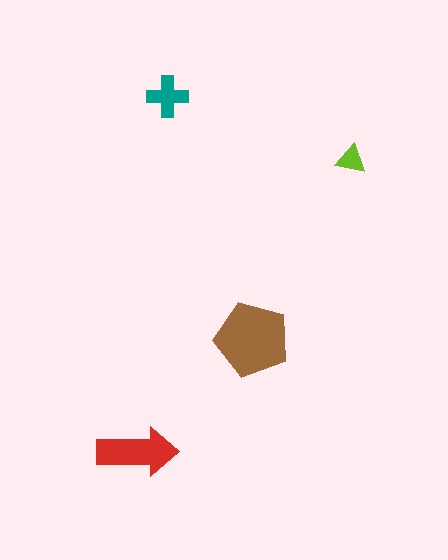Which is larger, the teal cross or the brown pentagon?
The brown pentagon.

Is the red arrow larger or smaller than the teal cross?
Larger.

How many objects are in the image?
There are 4 objects in the image.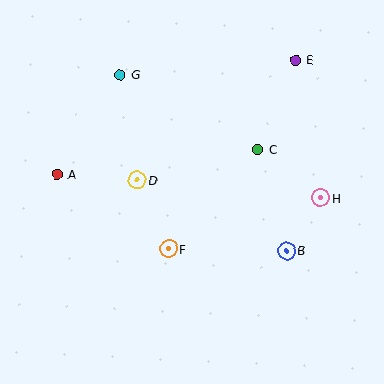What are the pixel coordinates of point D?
Point D is at (137, 180).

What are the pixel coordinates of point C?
Point C is at (258, 149).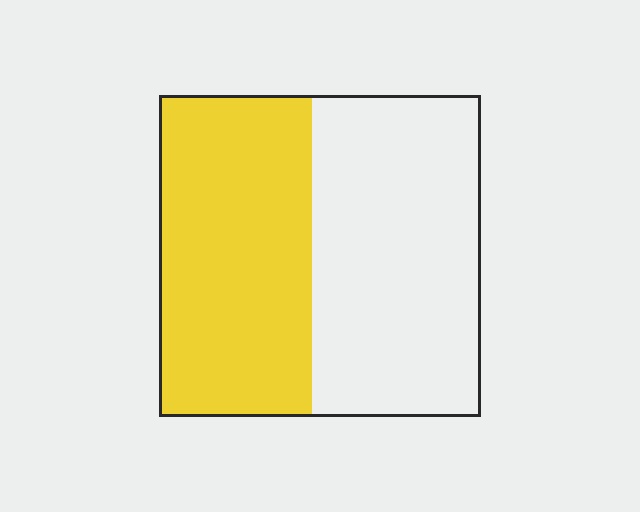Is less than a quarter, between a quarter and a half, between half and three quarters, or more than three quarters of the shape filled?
Between a quarter and a half.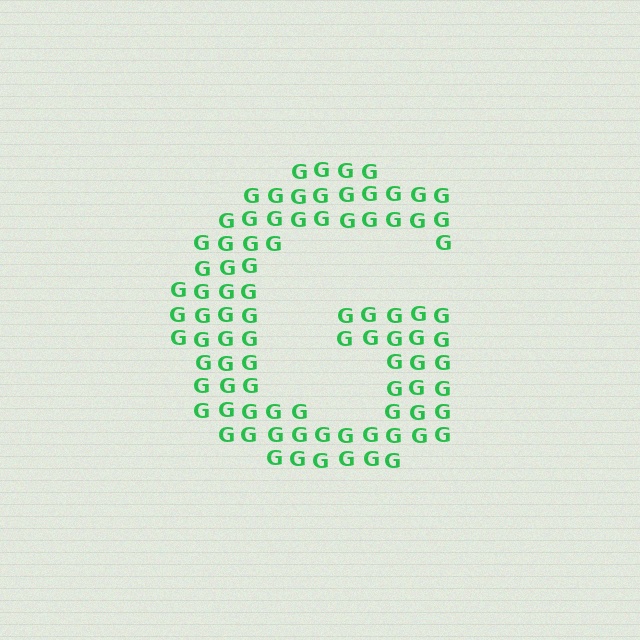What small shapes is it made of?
It is made of small letter G's.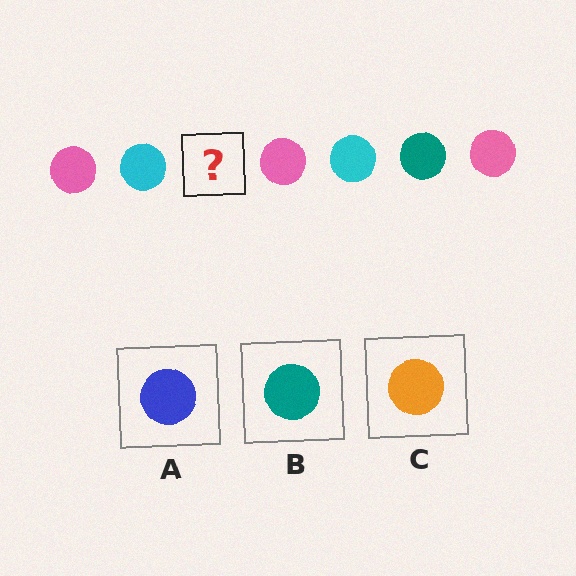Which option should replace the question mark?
Option B.